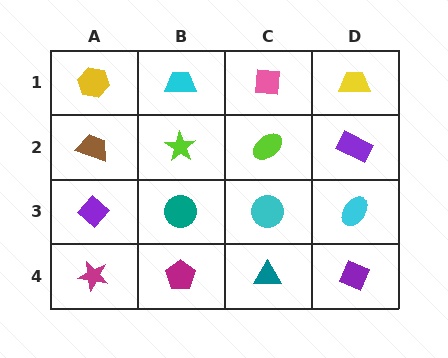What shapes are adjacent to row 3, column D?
A purple rectangle (row 2, column D), a purple diamond (row 4, column D), a cyan circle (row 3, column C).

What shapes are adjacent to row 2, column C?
A pink square (row 1, column C), a cyan circle (row 3, column C), a lime star (row 2, column B), a purple rectangle (row 2, column D).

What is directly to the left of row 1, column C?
A cyan trapezoid.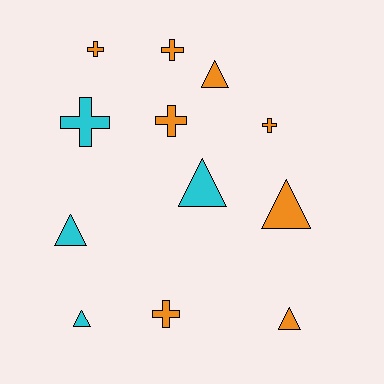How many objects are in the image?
There are 12 objects.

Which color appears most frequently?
Orange, with 8 objects.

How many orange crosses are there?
There are 5 orange crosses.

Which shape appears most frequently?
Triangle, with 6 objects.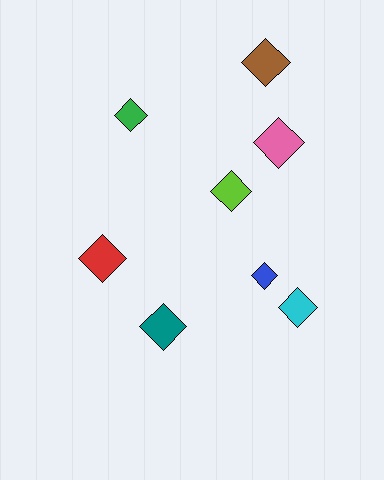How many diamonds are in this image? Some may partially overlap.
There are 8 diamonds.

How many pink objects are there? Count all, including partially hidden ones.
There is 1 pink object.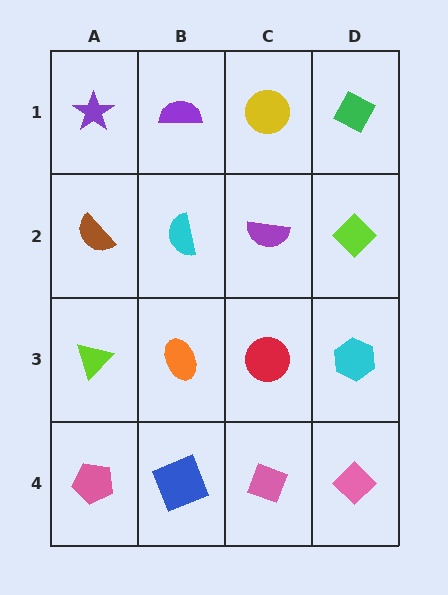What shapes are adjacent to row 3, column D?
A lime diamond (row 2, column D), a pink diamond (row 4, column D), a red circle (row 3, column C).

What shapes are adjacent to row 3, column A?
A brown semicircle (row 2, column A), a pink pentagon (row 4, column A), an orange ellipse (row 3, column B).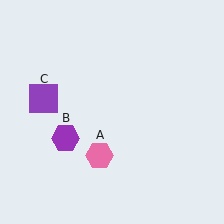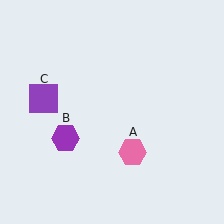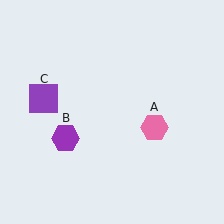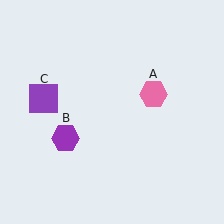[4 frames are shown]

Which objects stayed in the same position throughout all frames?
Purple hexagon (object B) and purple square (object C) remained stationary.